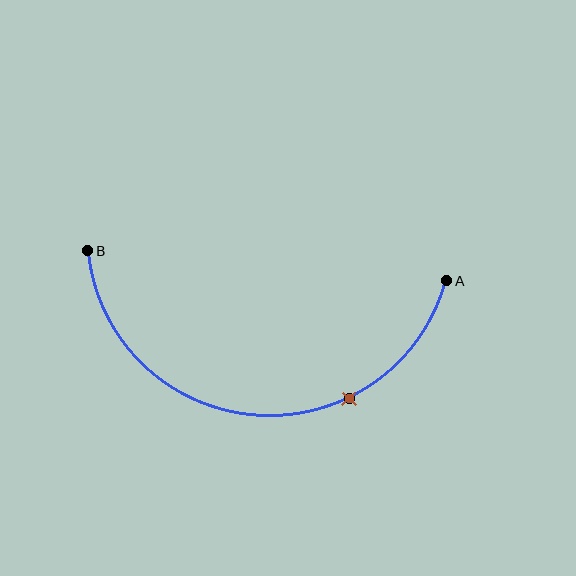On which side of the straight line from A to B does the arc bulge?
The arc bulges below the straight line connecting A and B.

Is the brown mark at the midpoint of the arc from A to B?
No. The brown mark lies on the arc but is closer to endpoint A. The arc midpoint would be at the point on the curve equidistant along the arc from both A and B.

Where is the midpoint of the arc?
The arc midpoint is the point on the curve farthest from the straight line joining A and B. It sits below that line.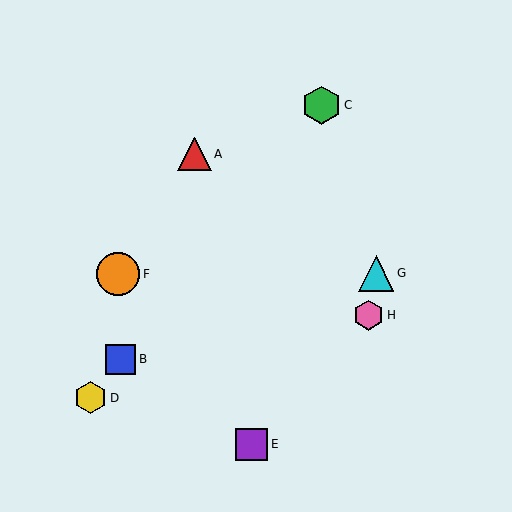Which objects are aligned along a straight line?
Objects B, C, D are aligned along a straight line.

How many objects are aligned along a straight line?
3 objects (B, C, D) are aligned along a straight line.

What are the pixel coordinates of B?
Object B is at (121, 359).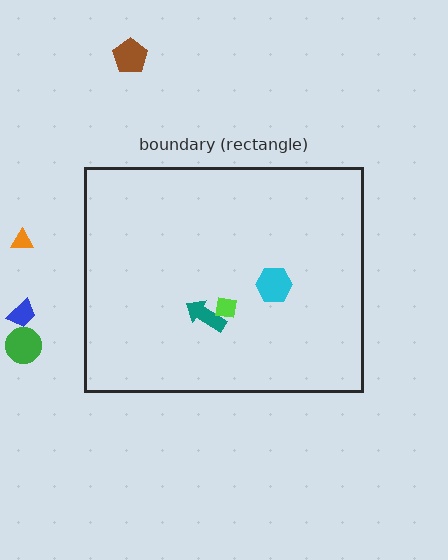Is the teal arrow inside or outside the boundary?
Inside.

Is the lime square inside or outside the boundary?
Inside.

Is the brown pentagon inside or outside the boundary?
Outside.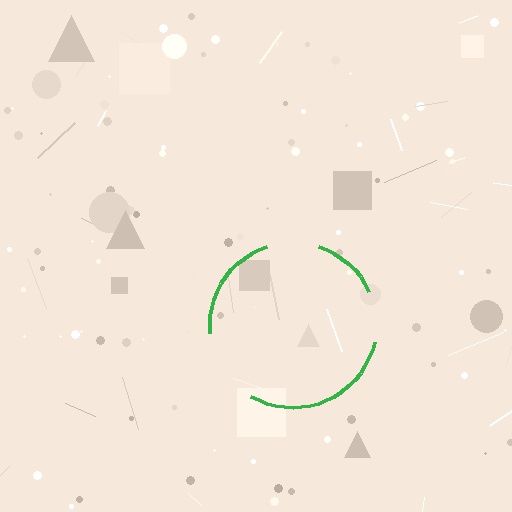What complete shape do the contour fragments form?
The contour fragments form a circle.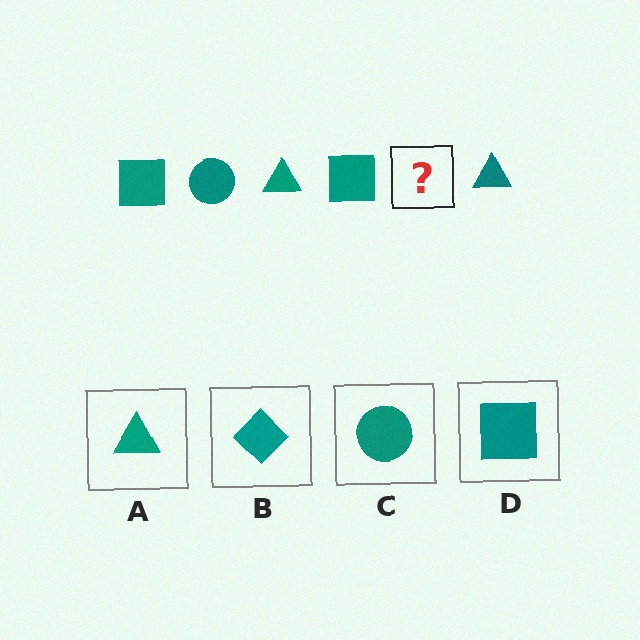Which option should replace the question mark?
Option C.